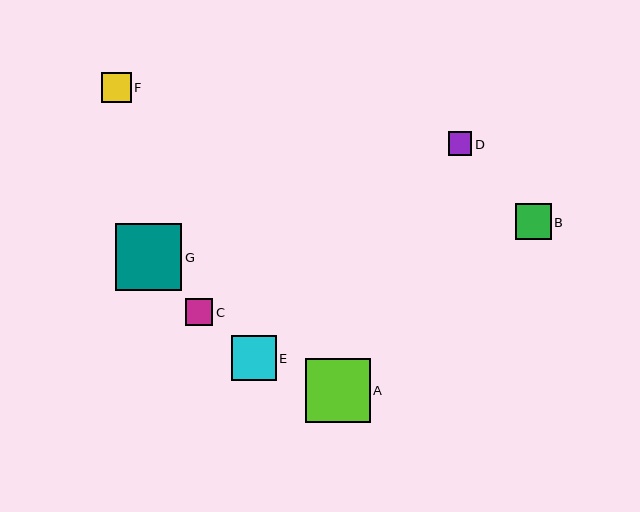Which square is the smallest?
Square D is the smallest with a size of approximately 23 pixels.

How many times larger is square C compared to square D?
Square C is approximately 1.2 times the size of square D.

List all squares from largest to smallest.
From largest to smallest: G, A, E, B, F, C, D.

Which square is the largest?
Square G is the largest with a size of approximately 66 pixels.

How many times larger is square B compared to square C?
Square B is approximately 1.3 times the size of square C.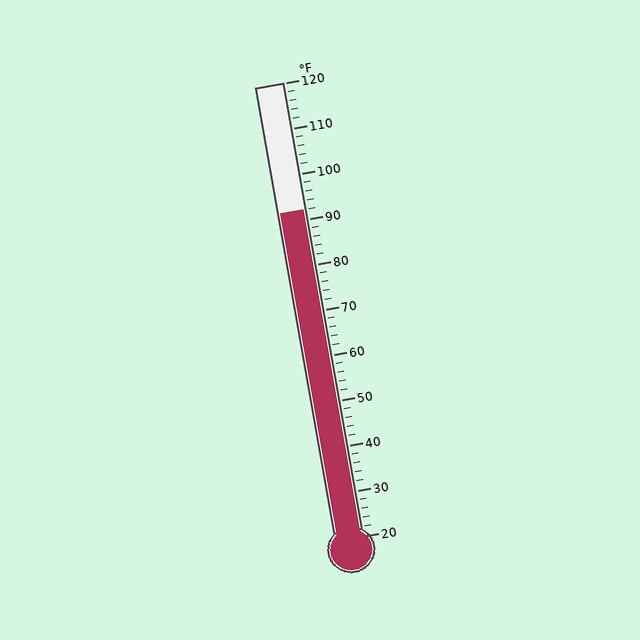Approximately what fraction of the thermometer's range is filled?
The thermometer is filled to approximately 70% of its range.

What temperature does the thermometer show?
The thermometer shows approximately 92°F.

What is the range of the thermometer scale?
The thermometer scale ranges from 20°F to 120°F.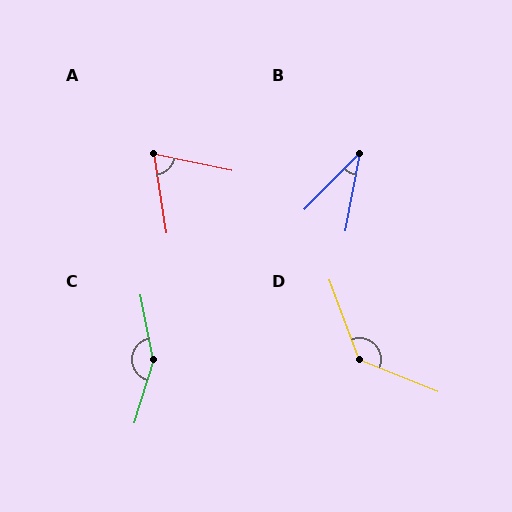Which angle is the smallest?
B, at approximately 34 degrees.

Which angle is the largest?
C, at approximately 152 degrees.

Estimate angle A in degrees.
Approximately 70 degrees.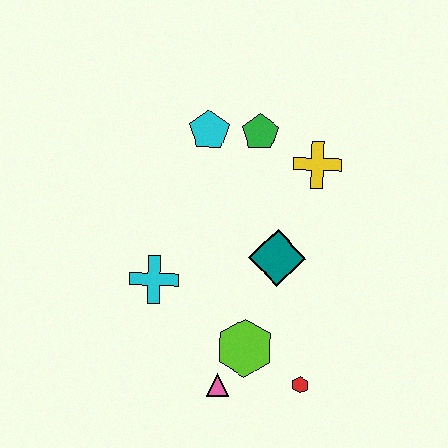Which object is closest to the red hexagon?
The lime hexagon is closest to the red hexagon.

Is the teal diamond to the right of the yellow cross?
No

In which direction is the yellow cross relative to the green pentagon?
The yellow cross is to the right of the green pentagon.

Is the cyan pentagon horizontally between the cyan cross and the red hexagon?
Yes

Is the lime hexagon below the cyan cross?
Yes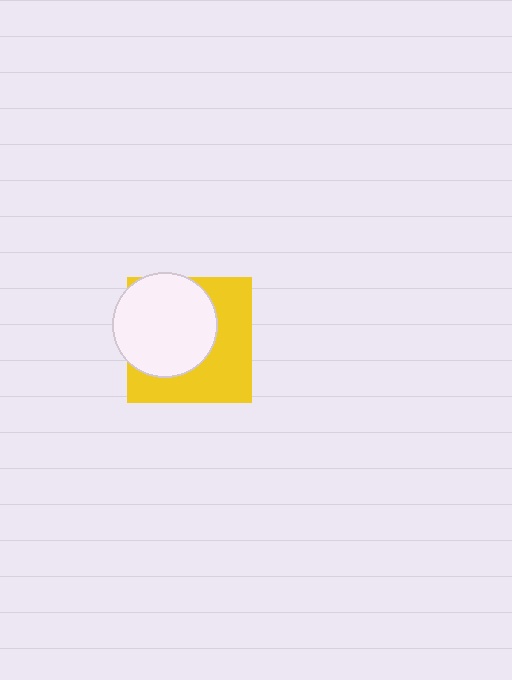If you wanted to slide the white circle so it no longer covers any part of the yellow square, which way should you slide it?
Slide it toward the upper-left — that is the most direct way to separate the two shapes.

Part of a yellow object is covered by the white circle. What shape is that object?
It is a square.